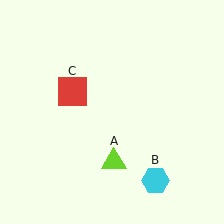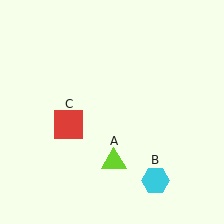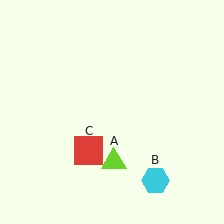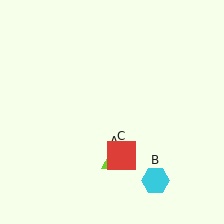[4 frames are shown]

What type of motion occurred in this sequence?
The red square (object C) rotated counterclockwise around the center of the scene.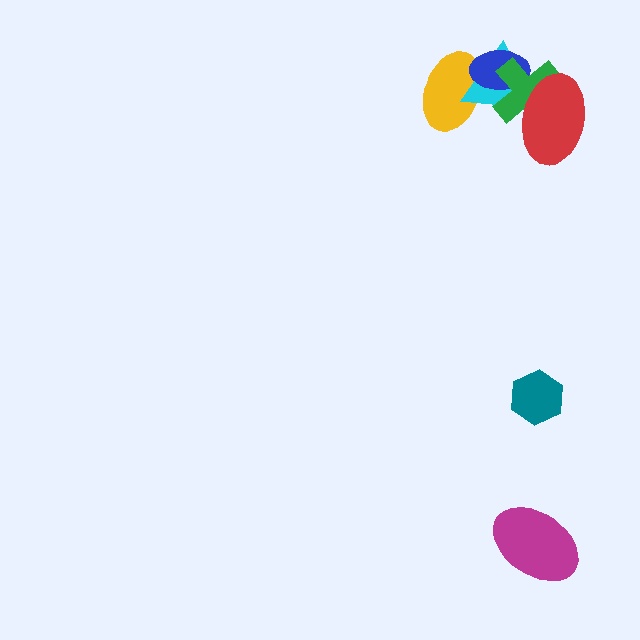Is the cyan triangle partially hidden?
Yes, it is partially covered by another shape.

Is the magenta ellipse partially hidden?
No, no other shape covers it.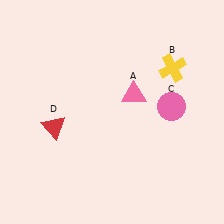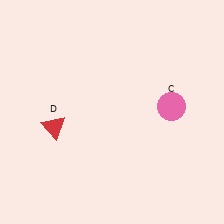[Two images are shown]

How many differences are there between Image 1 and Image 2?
There are 2 differences between the two images.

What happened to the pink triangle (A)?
The pink triangle (A) was removed in Image 2. It was in the top-right area of Image 1.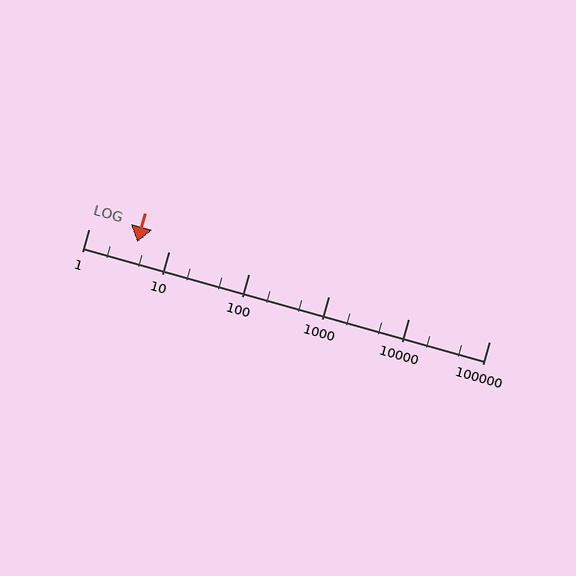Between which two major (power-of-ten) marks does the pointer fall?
The pointer is between 1 and 10.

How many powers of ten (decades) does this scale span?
The scale spans 5 decades, from 1 to 100000.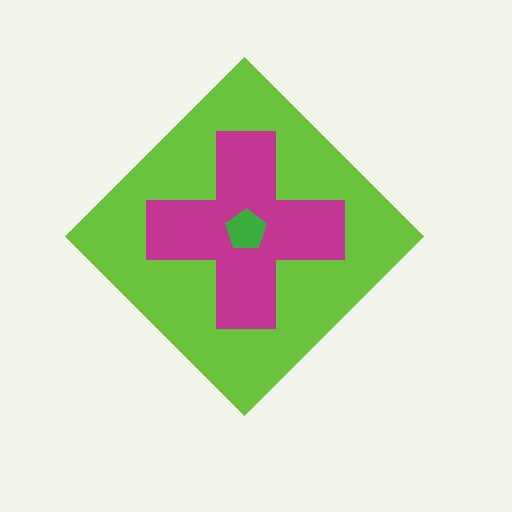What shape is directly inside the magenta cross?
The green pentagon.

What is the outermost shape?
The lime diamond.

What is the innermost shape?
The green pentagon.